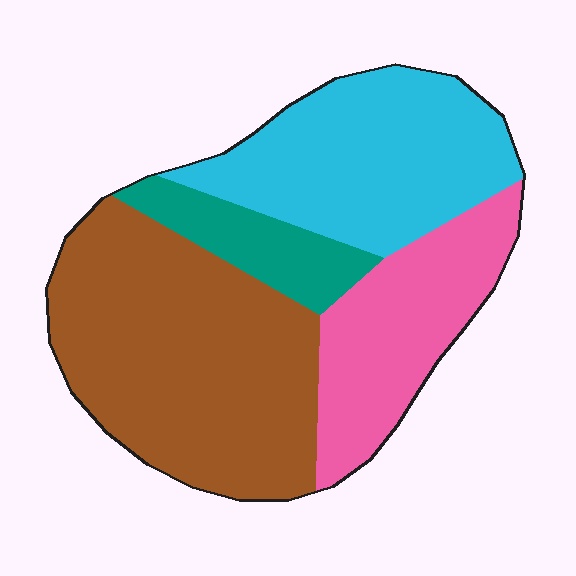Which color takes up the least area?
Teal, at roughly 10%.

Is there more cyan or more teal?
Cyan.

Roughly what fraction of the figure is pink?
Pink takes up about one fifth (1/5) of the figure.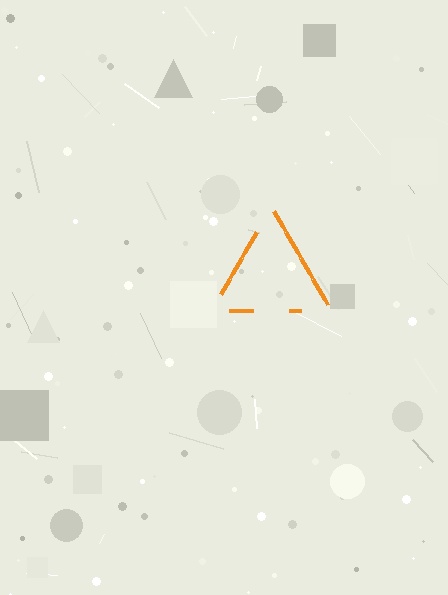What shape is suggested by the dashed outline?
The dashed outline suggests a triangle.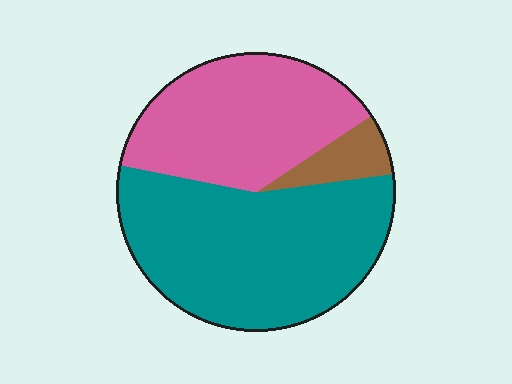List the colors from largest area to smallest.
From largest to smallest: teal, pink, brown.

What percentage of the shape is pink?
Pink takes up between a quarter and a half of the shape.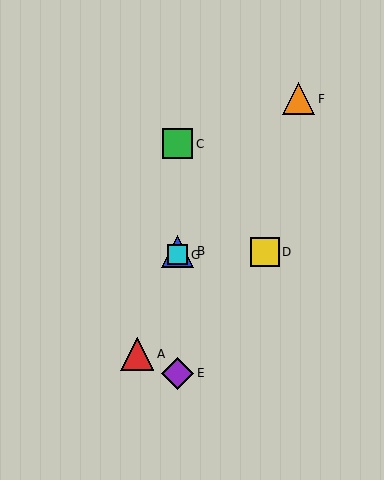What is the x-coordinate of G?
Object G is at x≈178.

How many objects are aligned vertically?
4 objects (B, C, E, G) are aligned vertically.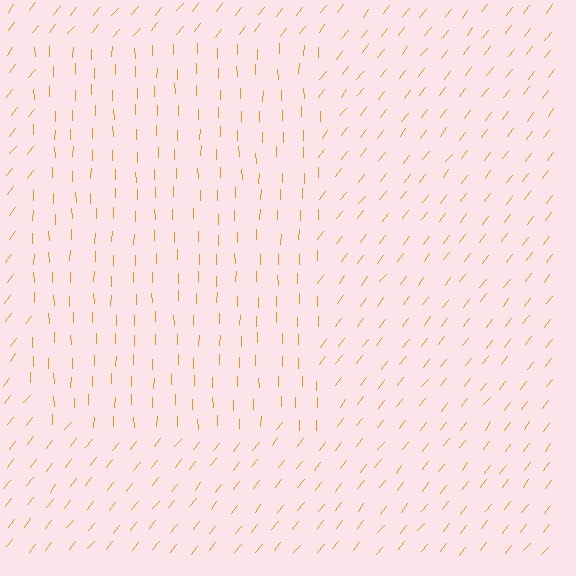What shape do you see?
I see a rectangle.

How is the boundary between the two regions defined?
The boundary is defined purely by a change in line orientation (approximately 38 degrees difference). All lines are the same color and thickness.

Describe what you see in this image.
The image is filled with small orange line segments. A rectangle region in the image has lines oriented differently from the surrounding lines, creating a visible texture boundary.